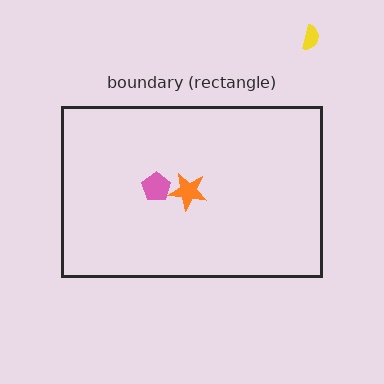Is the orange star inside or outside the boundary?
Inside.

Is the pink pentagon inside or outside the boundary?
Inside.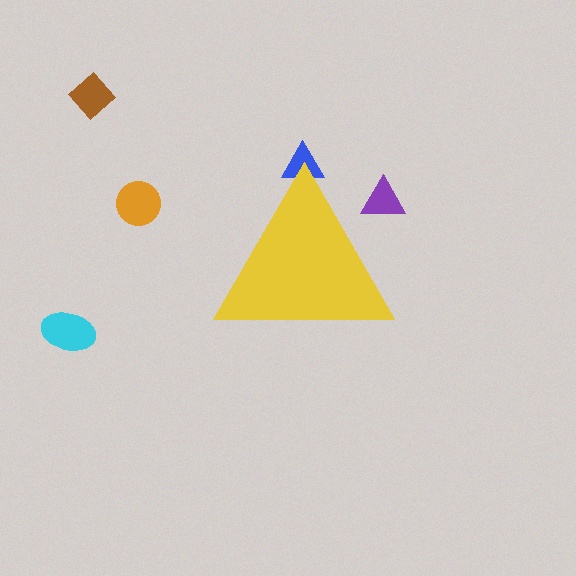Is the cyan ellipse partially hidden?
No, the cyan ellipse is fully visible.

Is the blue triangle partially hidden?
Yes, the blue triangle is partially hidden behind the yellow triangle.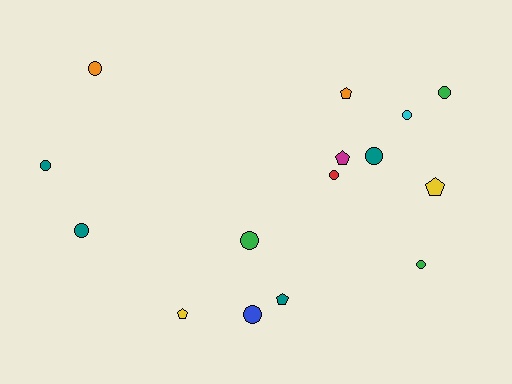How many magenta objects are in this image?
There is 1 magenta object.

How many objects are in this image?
There are 15 objects.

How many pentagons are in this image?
There are 5 pentagons.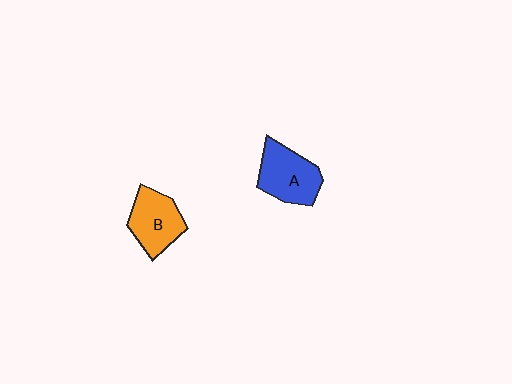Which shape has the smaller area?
Shape B (orange).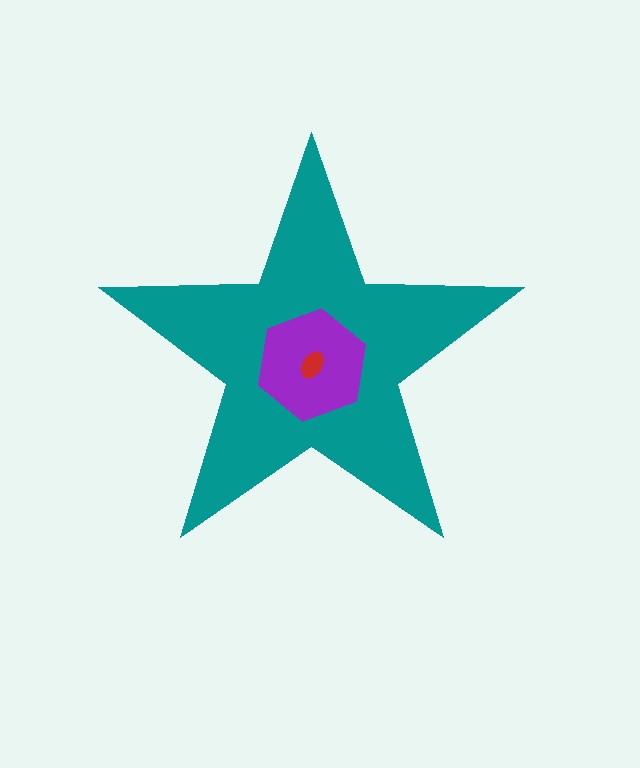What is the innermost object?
The red ellipse.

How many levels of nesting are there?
3.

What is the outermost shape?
The teal star.